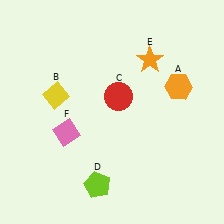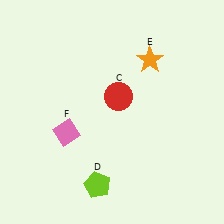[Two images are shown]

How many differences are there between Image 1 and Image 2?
There are 2 differences between the two images.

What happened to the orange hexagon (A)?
The orange hexagon (A) was removed in Image 2. It was in the top-right area of Image 1.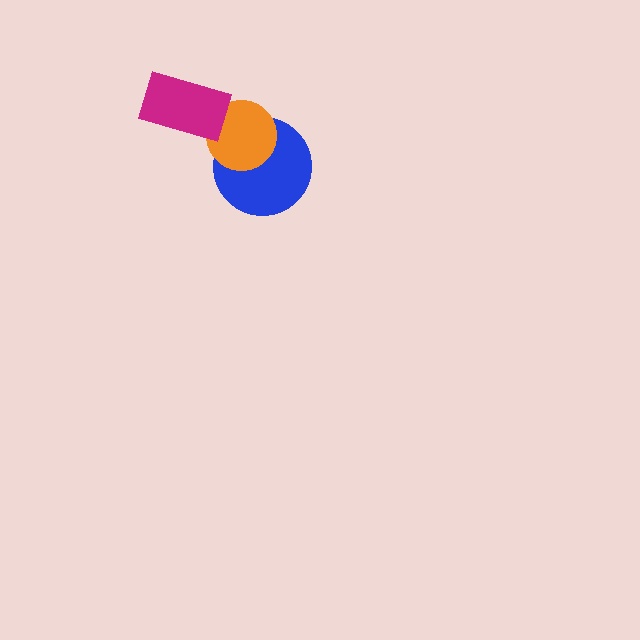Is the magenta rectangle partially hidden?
No, no other shape covers it.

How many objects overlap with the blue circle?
1 object overlaps with the blue circle.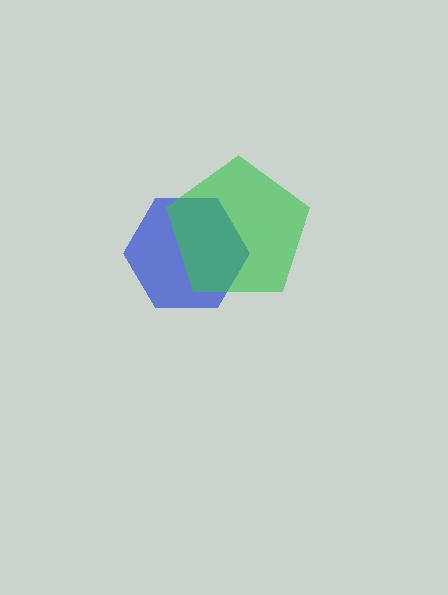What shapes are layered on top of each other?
The layered shapes are: a blue hexagon, a green pentagon.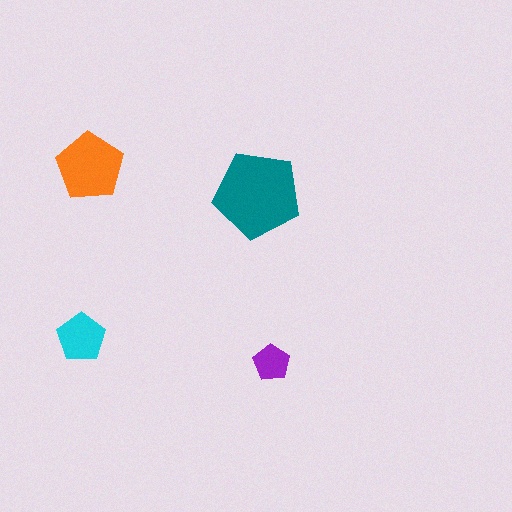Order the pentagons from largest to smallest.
the teal one, the orange one, the cyan one, the purple one.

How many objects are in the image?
There are 4 objects in the image.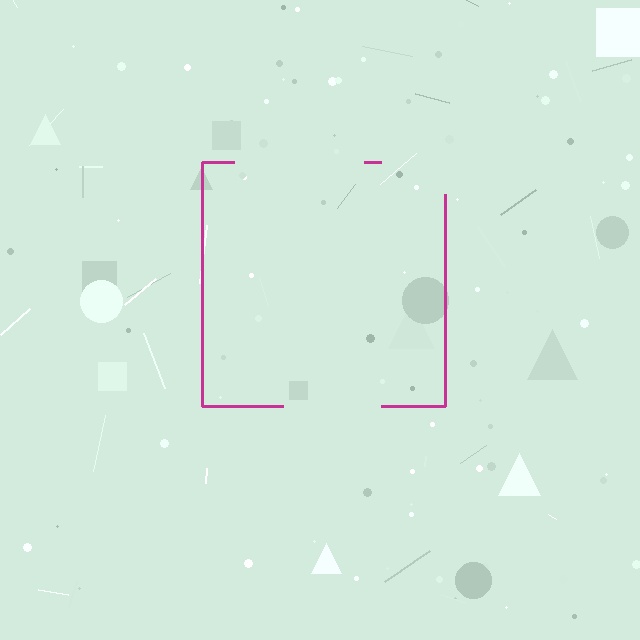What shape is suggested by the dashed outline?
The dashed outline suggests a square.